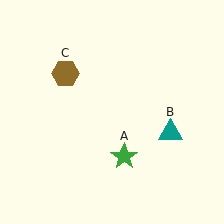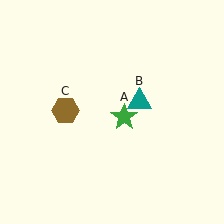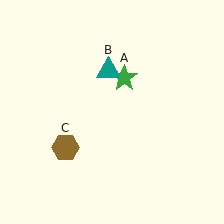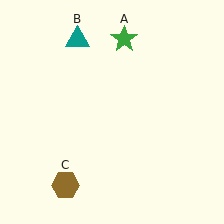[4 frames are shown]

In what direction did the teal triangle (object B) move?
The teal triangle (object B) moved up and to the left.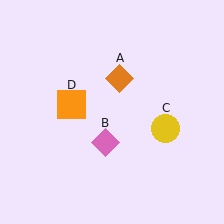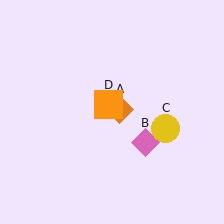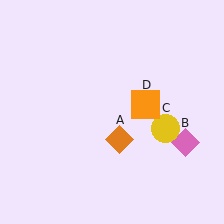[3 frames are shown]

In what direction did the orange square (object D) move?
The orange square (object D) moved right.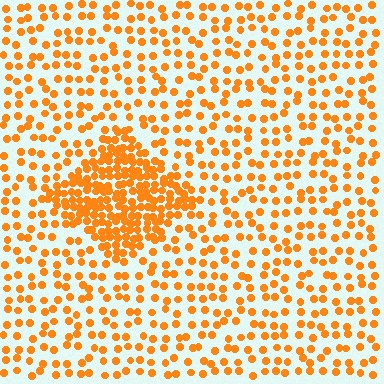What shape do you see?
I see a diamond.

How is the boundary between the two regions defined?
The boundary is defined by a change in element density (approximately 2.6x ratio). All elements are the same color, size, and shape.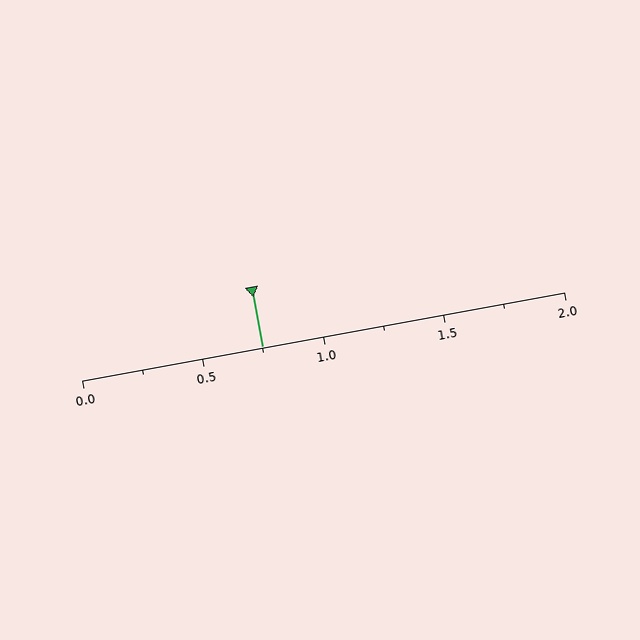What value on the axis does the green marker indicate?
The marker indicates approximately 0.75.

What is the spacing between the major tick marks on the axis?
The major ticks are spaced 0.5 apart.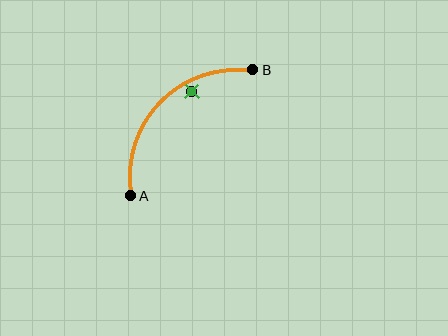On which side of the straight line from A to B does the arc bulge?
The arc bulges above and to the left of the straight line connecting A and B.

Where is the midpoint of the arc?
The arc midpoint is the point on the curve farthest from the straight line joining A and B. It sits above and to the left of that line.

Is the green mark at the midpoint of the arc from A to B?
No — the green mark does not lie on the arc at all. It sits slightly inside the curve.